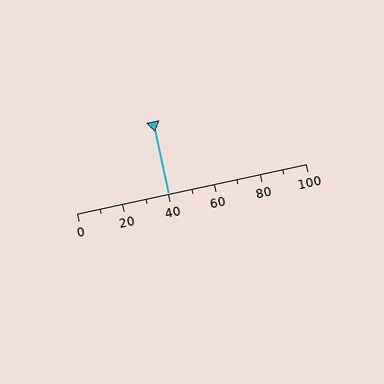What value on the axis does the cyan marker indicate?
The marker indicates approximately 40.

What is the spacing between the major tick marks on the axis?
The major ticks are spaced 20 apart.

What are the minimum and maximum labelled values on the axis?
The axis runs from 0 to 100.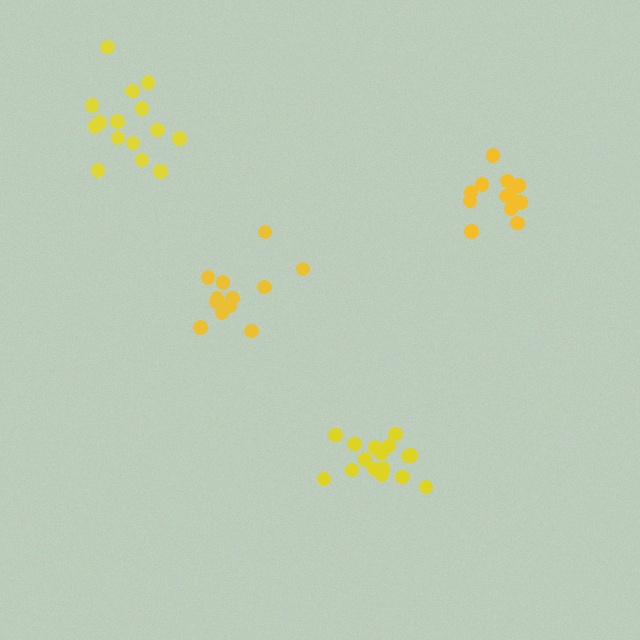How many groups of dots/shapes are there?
There are 4 groups.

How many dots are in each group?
Group 1: 16 dots, Group 2: 12 dots, Group 3: 15 dots, Group 4: 12 dots (55 total).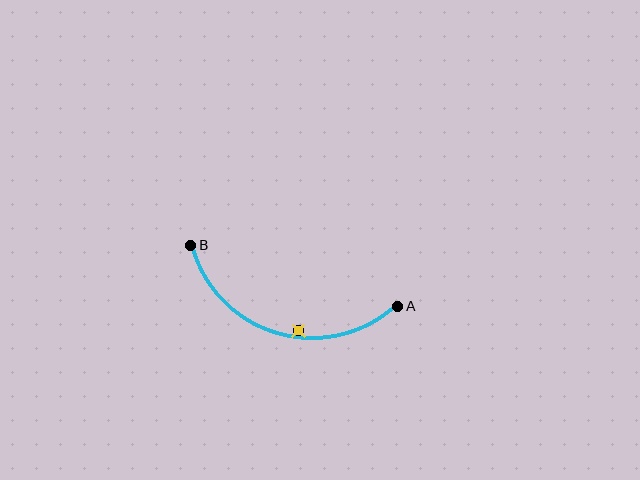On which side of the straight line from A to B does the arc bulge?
The arc bulges below the straight line connecting A and B.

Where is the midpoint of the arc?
The arc midpoint is the point on the curve farthest from the straight line joining A and B. It sits below that line.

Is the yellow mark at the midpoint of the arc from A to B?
No — the yellow mark does not lie on the arc at all. It sits slightly inside the curve.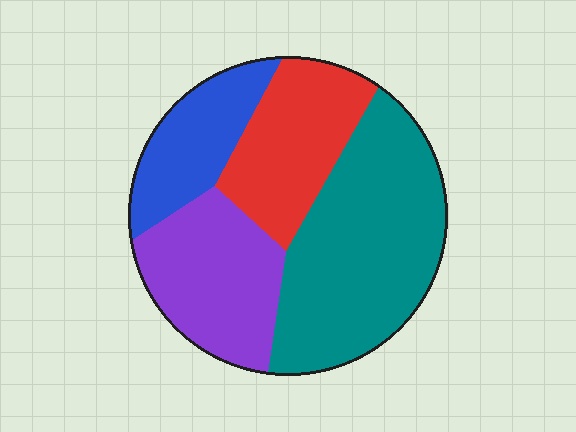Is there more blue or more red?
Red.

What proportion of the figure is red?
Red covers 21% of the figure.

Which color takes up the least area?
Blue, at roughly 15%.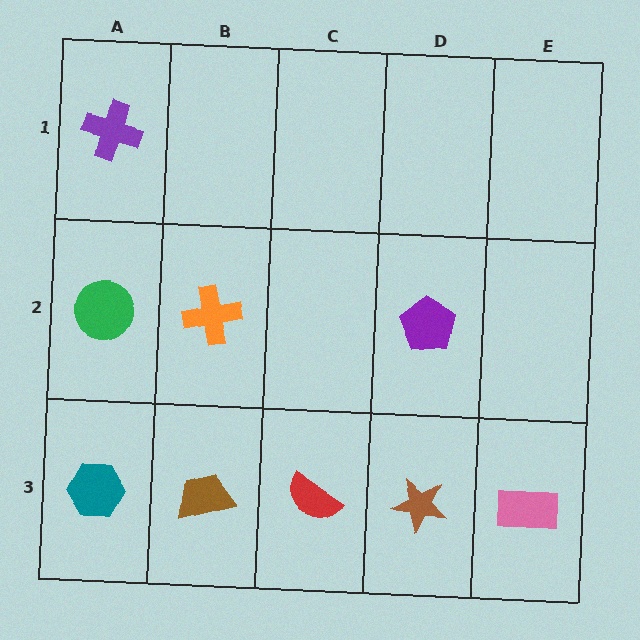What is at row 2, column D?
A purple pentagon.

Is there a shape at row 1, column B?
No, that cell is empty.